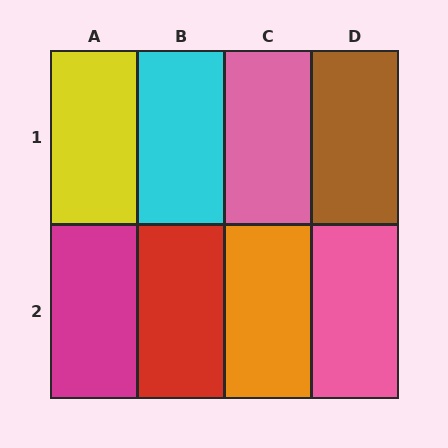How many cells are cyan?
1 cell is cyan.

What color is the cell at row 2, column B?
Red.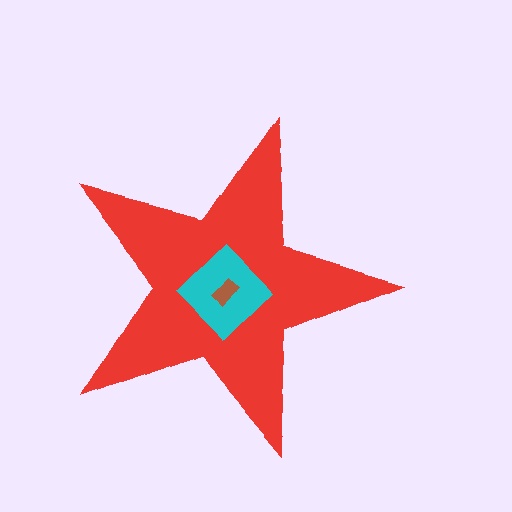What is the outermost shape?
The red star.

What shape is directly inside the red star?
The cyan diamond.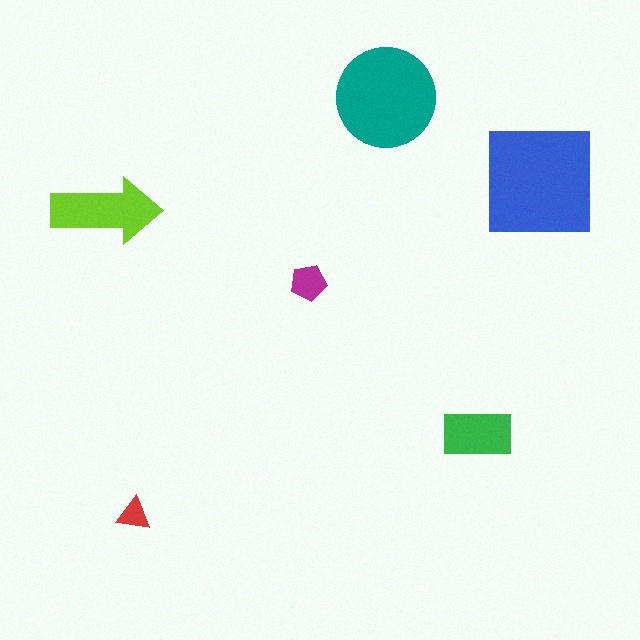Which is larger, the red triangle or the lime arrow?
The lime arrow.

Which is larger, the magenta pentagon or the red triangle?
The magenta pentagon.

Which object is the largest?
The blue square.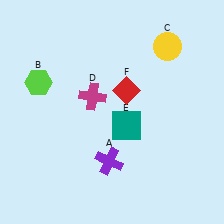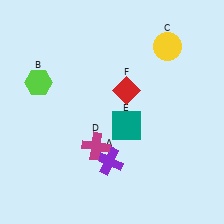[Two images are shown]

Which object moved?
The magenta cross (D) moved down.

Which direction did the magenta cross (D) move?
The magenta cross (D) moved down.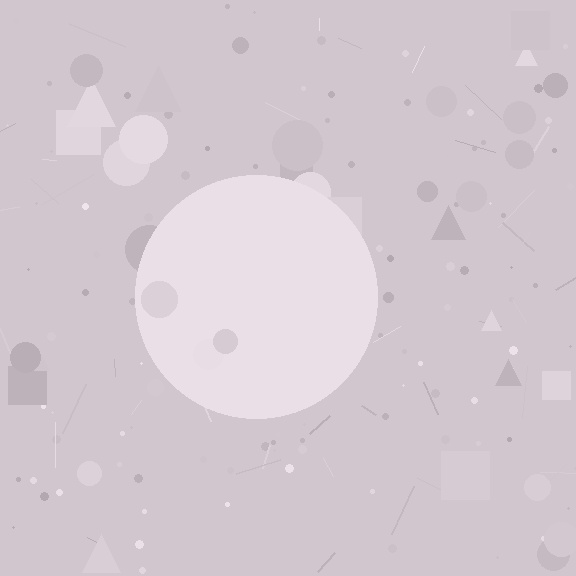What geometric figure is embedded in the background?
A circle is embedded in the background.